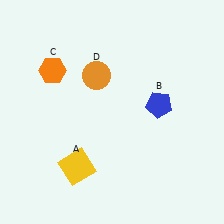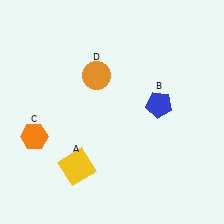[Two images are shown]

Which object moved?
The orange hexagon (C) moved down.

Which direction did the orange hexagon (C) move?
The orange hexagon (C) moved down.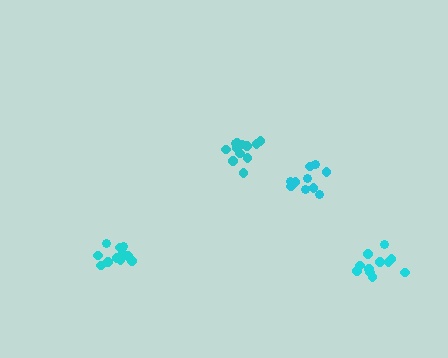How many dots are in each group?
Group 1: 11 dots, Group 2: 12 dots, Group 3: 10 dots, Group 4: 13 dots (46 total).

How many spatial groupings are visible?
There are 4 spatial groupings.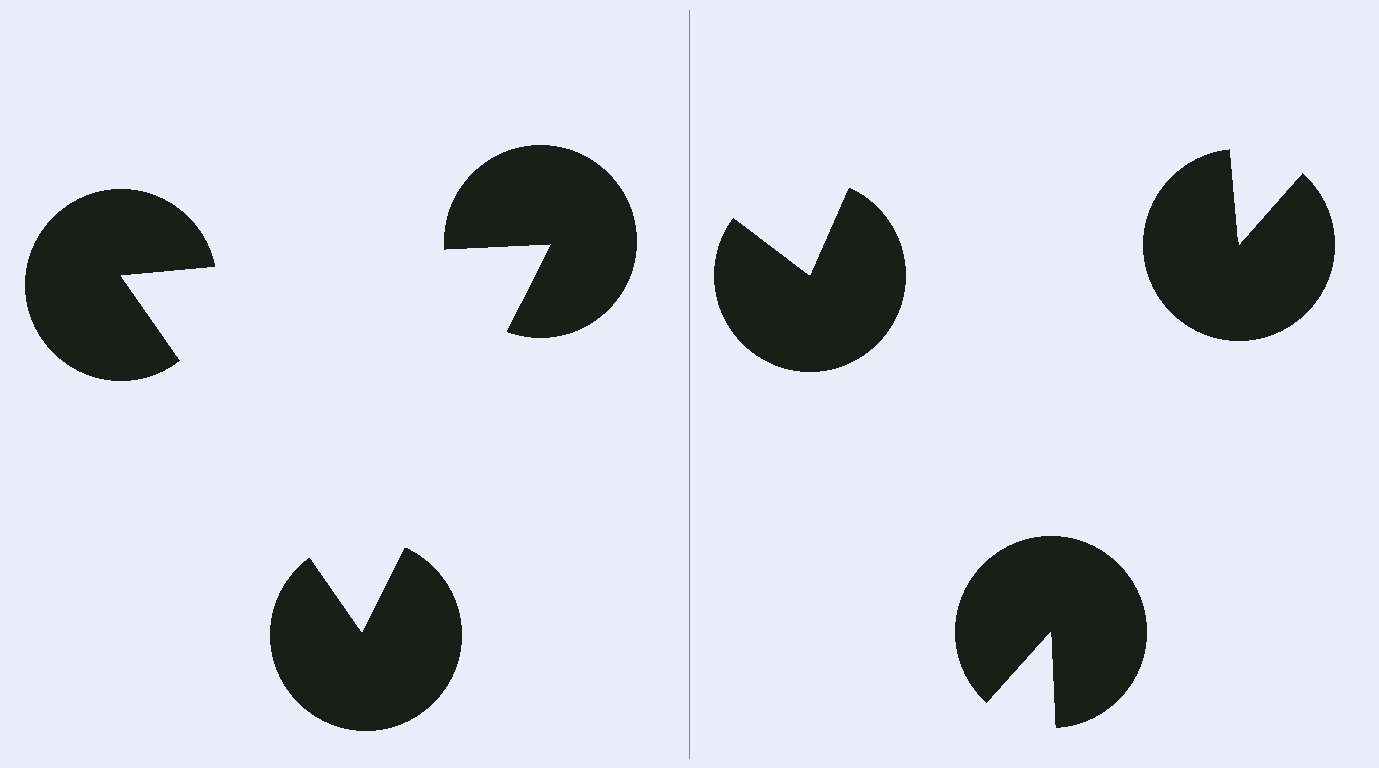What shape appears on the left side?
An illusory triangle.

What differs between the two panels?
The pac-man discs are positioned identically on both sides; only the wedge orientations differ. On the left they align to a triangle; on the right they are misaligned.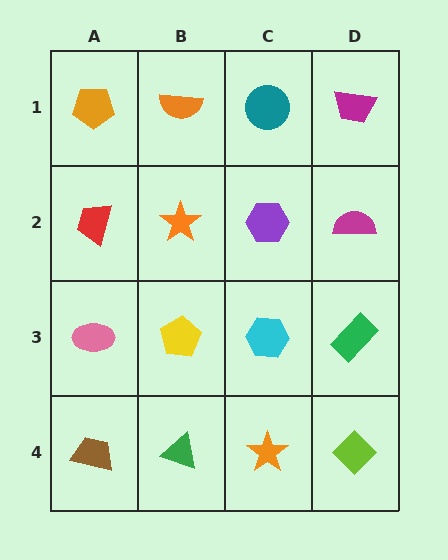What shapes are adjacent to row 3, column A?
A red trapezoid (row 2, column A), a brown trapezoid (row 4, column A), a yellow pentagon (row 3, column B).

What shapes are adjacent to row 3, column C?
A purple hexagon (row 2, column C), an orange star (row 4, column C), a yellow pentagon (row 3, column B), a green rectangle (row 3, column D).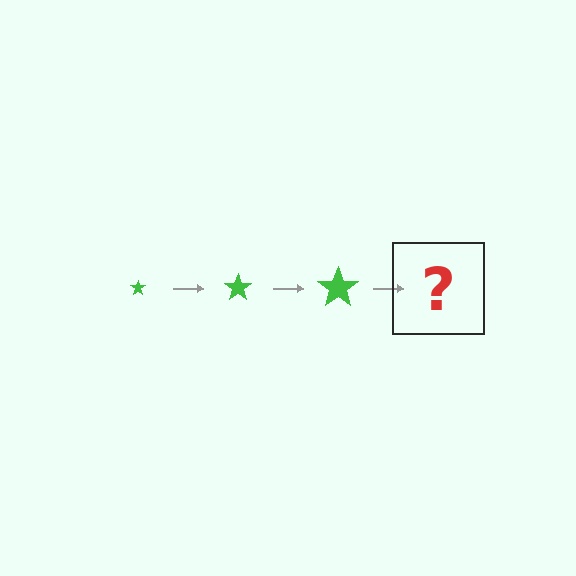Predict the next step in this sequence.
The next step is a green star, larger than the previous one.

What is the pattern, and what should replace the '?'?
The pattern is that the star gets progressively larger each step. The '?' should be a green star, larger than the previous one.